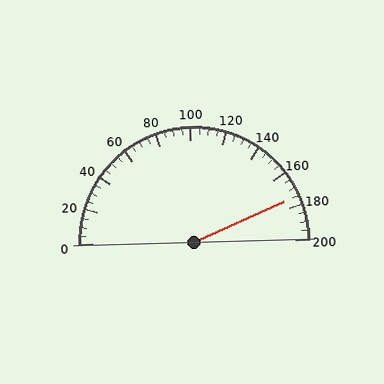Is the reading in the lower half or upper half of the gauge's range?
The reading is in the upper half of the range (0 to 200).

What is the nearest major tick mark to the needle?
The nearest major tick mark is 180.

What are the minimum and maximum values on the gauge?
The gauge ranges from 0 to 200.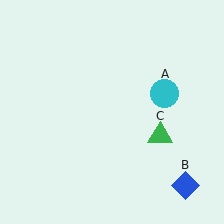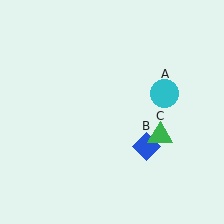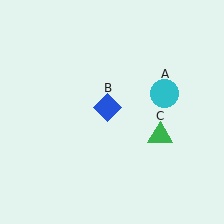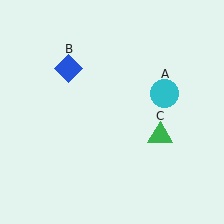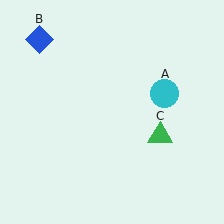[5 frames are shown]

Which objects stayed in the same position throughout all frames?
Cyan circle (object A) and green triangle (object C) remained stationary.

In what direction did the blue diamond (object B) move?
The blue diamond (object B) moved up and to the left.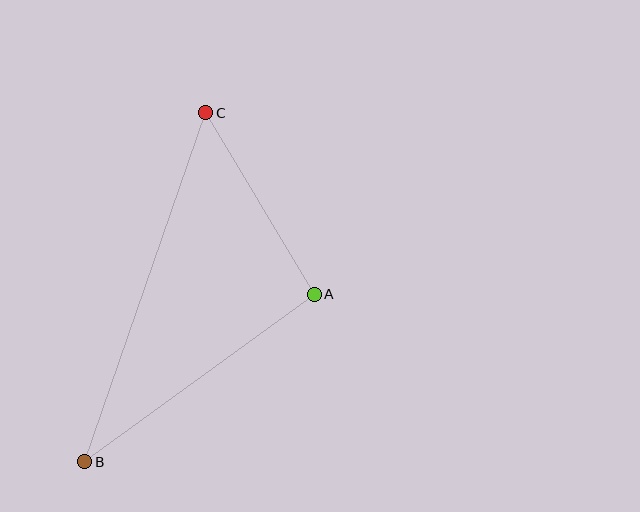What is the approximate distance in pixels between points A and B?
The distance between A and B is approximately 284 pixels.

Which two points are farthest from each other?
Points B and C are farthest from each other.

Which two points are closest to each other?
Points A and C are closest to each other.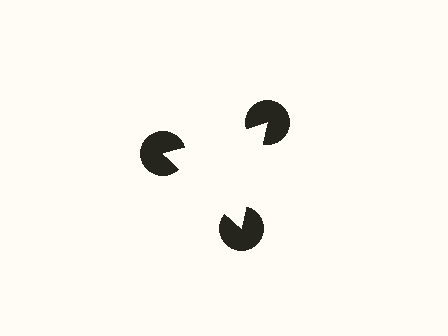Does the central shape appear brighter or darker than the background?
It typically appears slightly brighter than the background, even though no actual brightness change is drawn.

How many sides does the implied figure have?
3 sides.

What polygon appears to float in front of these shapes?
An illusory triangle — its edges are inferred from the aligned wedge cuts in the pac-man discs, not physically drawn.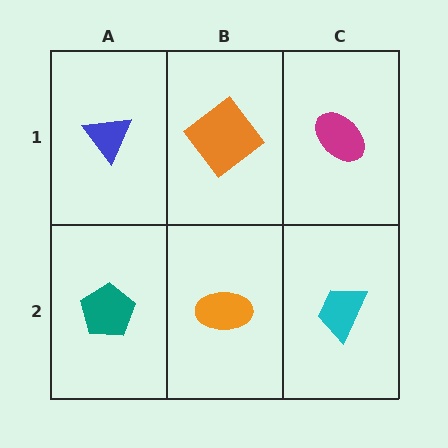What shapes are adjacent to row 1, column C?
A cyan trapezoid (row 2, column C), an orange diamond (row 1, column B).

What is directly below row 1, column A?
A teal pentagon.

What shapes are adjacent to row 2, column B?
An orange diamond (row 1, column B), a teal pentagon (row 2, column A), a cyan trapezoid (row 2, column C).